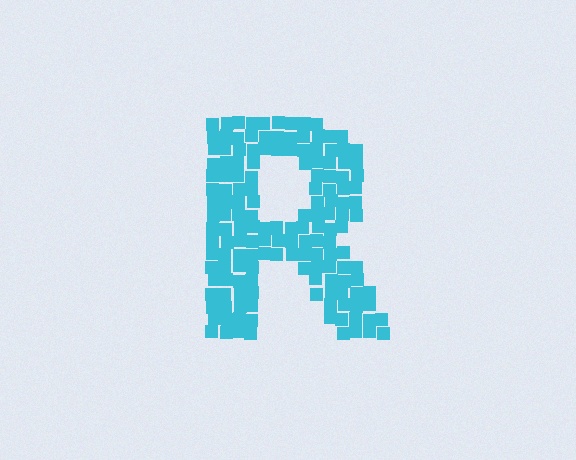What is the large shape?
The large shape is the letter R.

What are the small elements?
The small elements are squares.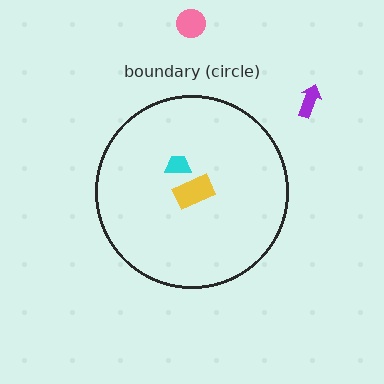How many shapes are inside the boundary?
2 inside, 2 outside.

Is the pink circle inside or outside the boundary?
Outside.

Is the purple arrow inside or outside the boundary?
Outside.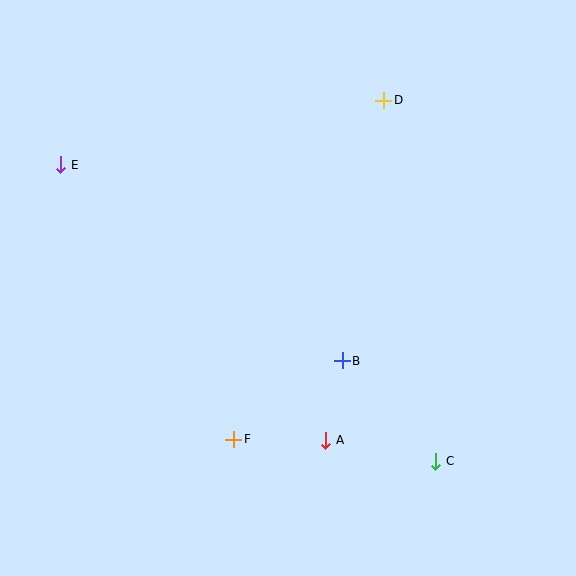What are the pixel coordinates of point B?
Point B is at (342, 361).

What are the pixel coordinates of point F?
Point F is at (234, 439).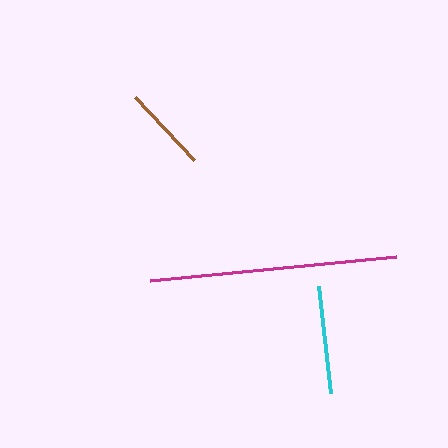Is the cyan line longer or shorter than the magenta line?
The magenta line is longer than the cyan line.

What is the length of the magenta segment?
The magenta segment is approximately 247 pixels long.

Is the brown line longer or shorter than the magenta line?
The magenta line is longer than the brown line.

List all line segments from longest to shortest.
From longest to shortest: magenta, cyan, brown.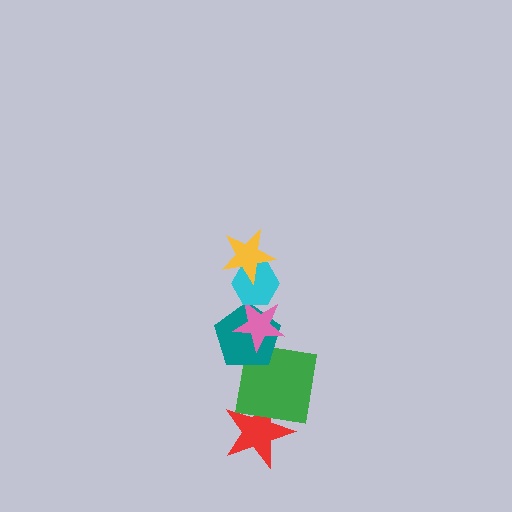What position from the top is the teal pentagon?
The teal pentagon is 4th from the top.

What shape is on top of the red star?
The green square is on top of the red star.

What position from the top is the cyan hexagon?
The cyan hexagon is 2nd from the top.